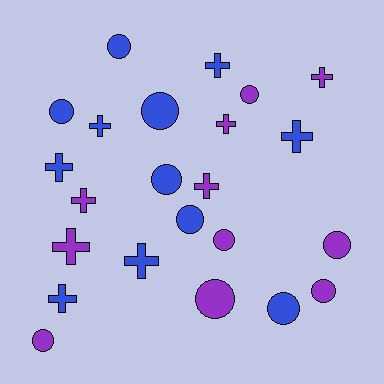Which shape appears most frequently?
Circle, with 12 objects.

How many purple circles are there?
There are 6 purple circles.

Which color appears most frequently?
Blue, with 12 objects.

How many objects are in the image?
There are 23 objects.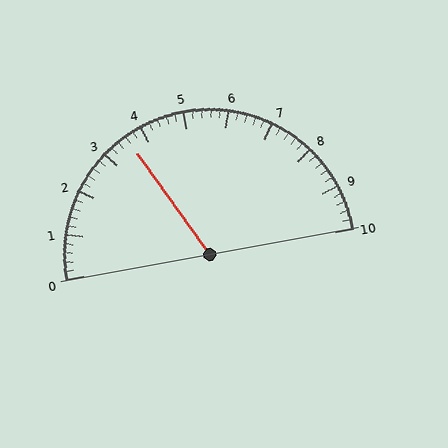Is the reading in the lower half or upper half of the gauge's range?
The reading is in the lower half of the range (0 to 10).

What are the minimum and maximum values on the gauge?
The gauge ranges from 0 to 10.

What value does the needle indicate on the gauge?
The needle indicates approximately 3.6.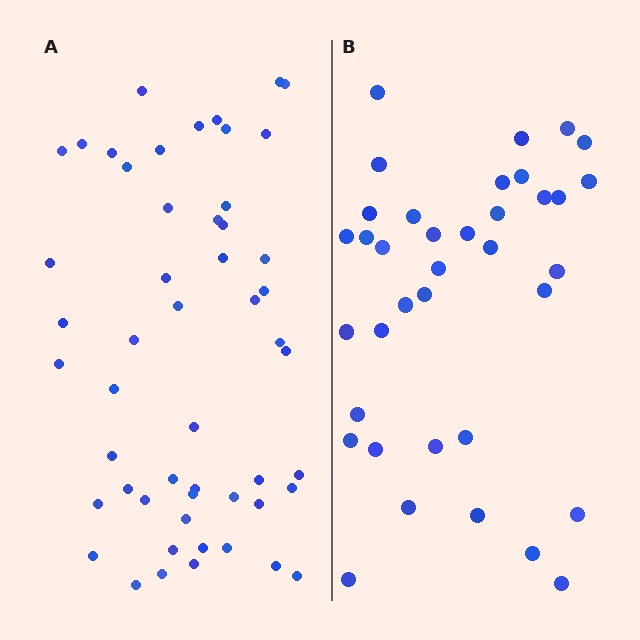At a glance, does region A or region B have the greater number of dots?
Region A (the left region) has more dots.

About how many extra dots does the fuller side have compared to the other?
Region A has approximately 15 more dots than region B.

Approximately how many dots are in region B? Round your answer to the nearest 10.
About 40 dots. (The exact count is 37, which rounds to 40.)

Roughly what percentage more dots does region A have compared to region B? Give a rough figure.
About 40% more.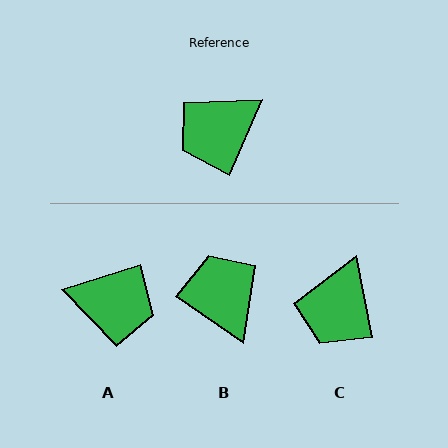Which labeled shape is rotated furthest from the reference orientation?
A, about 132 degrees away.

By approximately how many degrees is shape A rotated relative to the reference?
Approximately 132 degrees counter-clockwise.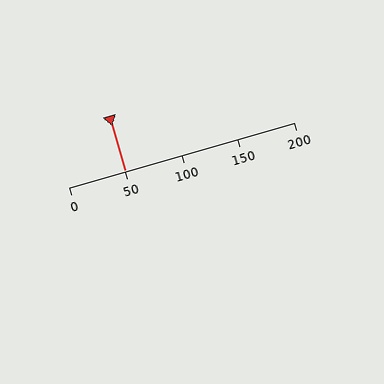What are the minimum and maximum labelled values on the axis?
The axis runs from 0 to 200.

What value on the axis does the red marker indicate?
The marker indicates approximately 50.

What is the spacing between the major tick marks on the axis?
The major ticks are spaced 50 apart.